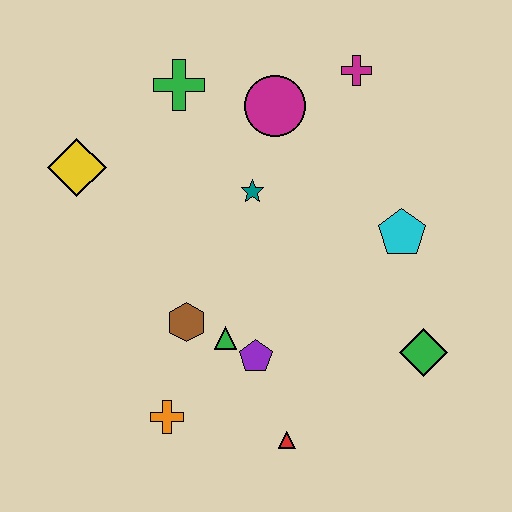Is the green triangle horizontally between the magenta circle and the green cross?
Yes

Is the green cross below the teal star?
No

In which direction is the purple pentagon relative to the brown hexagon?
The purple pentagon is to the right of the brown hexagon.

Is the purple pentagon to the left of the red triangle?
Yes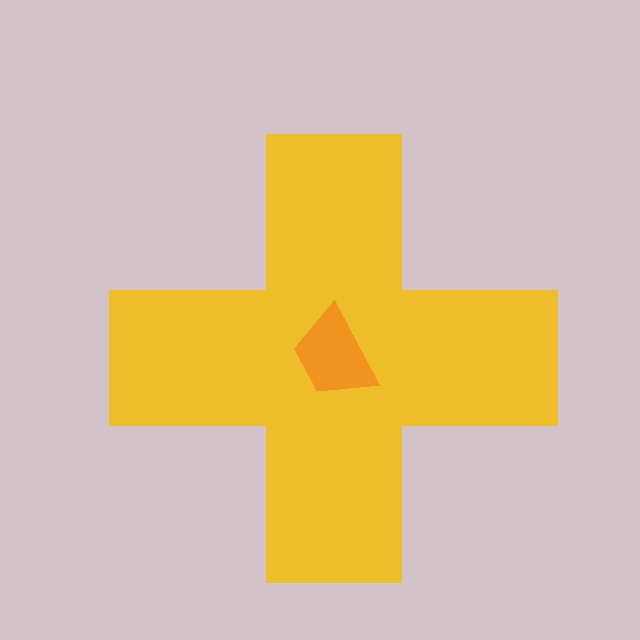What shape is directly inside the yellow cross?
The orange trapezoid.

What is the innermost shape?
The orange trapezoid.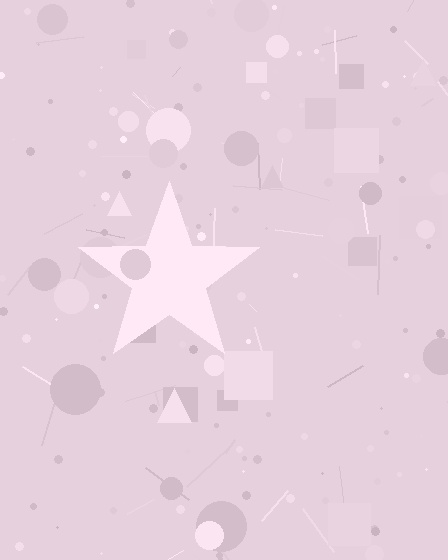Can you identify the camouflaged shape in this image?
The camouflaged shape is a star.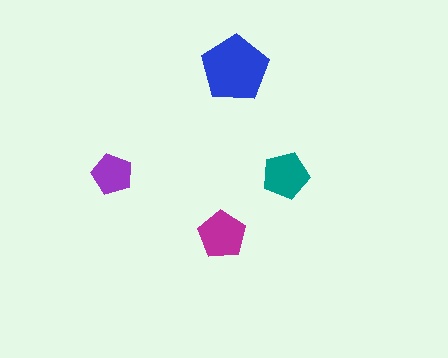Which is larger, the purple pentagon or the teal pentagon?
The teal one.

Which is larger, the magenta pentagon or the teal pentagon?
The magenta one.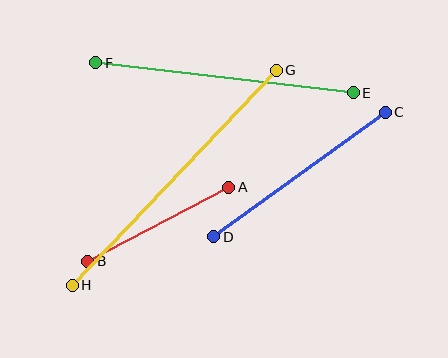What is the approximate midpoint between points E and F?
The midpoint is at approximately (224, 78) pixels.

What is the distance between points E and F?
The distance is approximately 259 pixels.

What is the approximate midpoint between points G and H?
The midpoint is at approximately (174, 178) pixels.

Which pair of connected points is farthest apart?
Points G and H are farthest apart.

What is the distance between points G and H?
The distance is approximately 296 pixels.